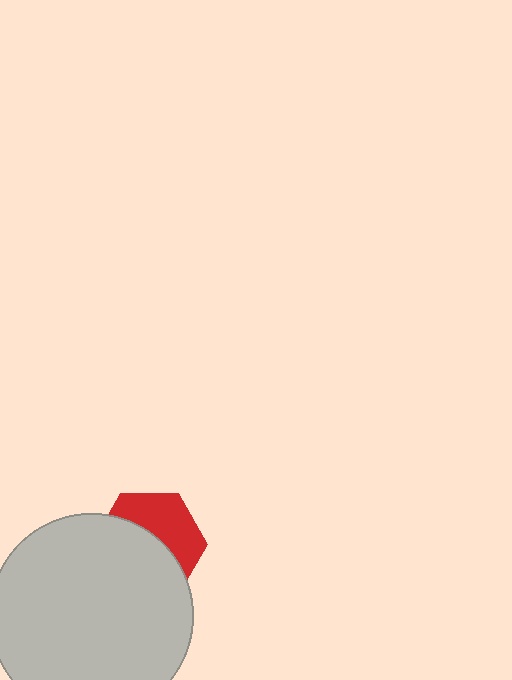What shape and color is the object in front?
The object in front is a light gray circle.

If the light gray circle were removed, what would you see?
You would see the complete red hexagon.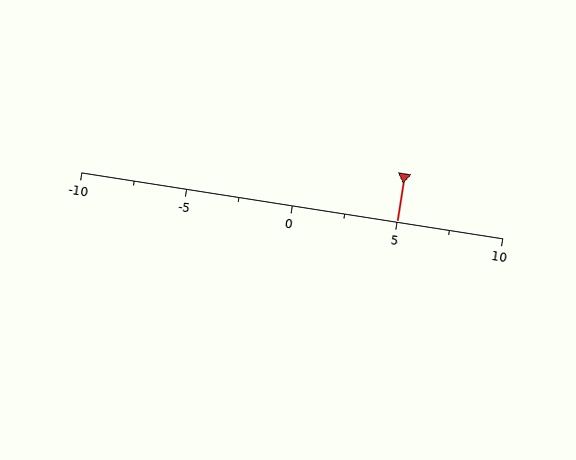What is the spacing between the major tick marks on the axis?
The major ticks are spaced 5 apart.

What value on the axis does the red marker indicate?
The marker indicates approximately 5.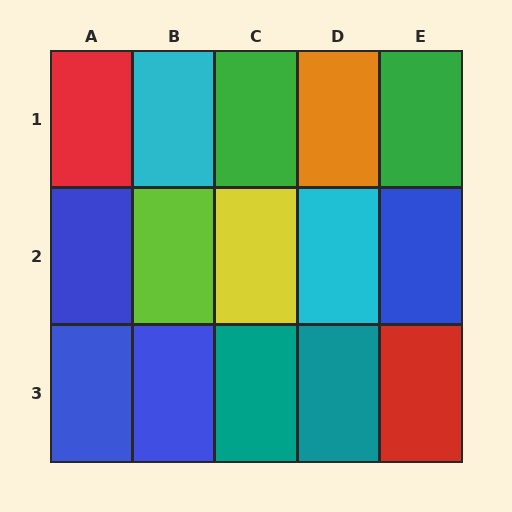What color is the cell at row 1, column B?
Cyan.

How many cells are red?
2 cells are red.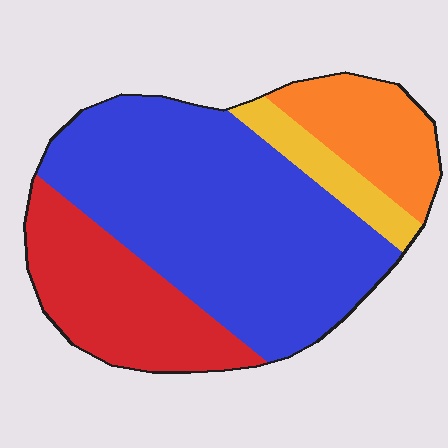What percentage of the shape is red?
Red takes up about one quarter (1/4) of the shape.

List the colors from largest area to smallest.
From largest to smallest: blue, red, orange, yellow.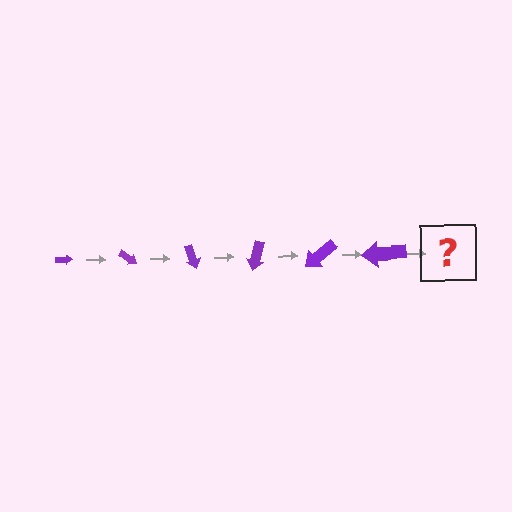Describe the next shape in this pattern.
It should be an arrow, larger than the previous one and rotated 210 degrees from the start.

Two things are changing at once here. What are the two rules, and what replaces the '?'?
The two rules are that the arrow grows larger each step and it rotates 35 degrees each step. The '?' should be an arrow, larger than the previous one and rotated 210 degrees from the start.